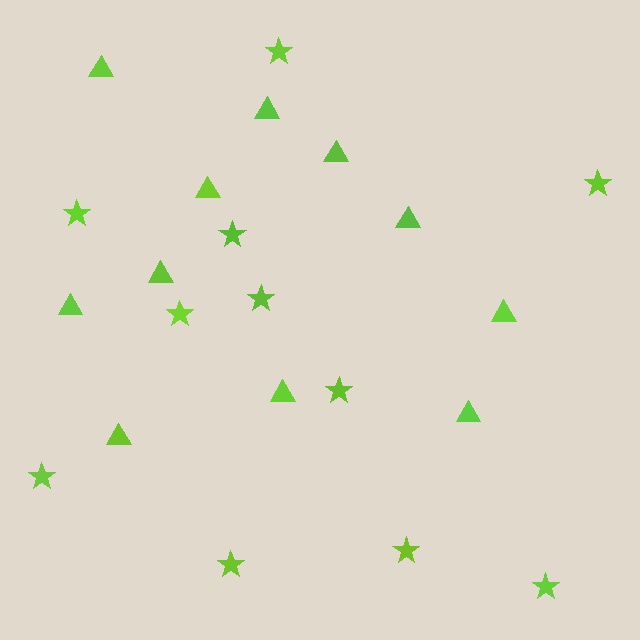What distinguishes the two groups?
There are 2 groups: one group of triangles (11) and one group of stars (11).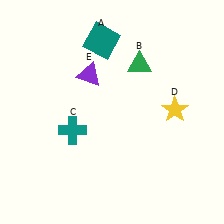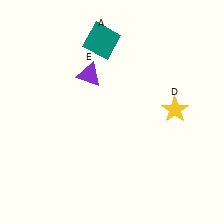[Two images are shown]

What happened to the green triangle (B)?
The green triangle (B) was removed in Image 2. It was in the top-right area of Image 1.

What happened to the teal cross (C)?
The teal cross (C) was removed in Image 2. It was in the bottom-left area of Image 1.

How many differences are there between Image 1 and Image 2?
There are 2 differences between the two images.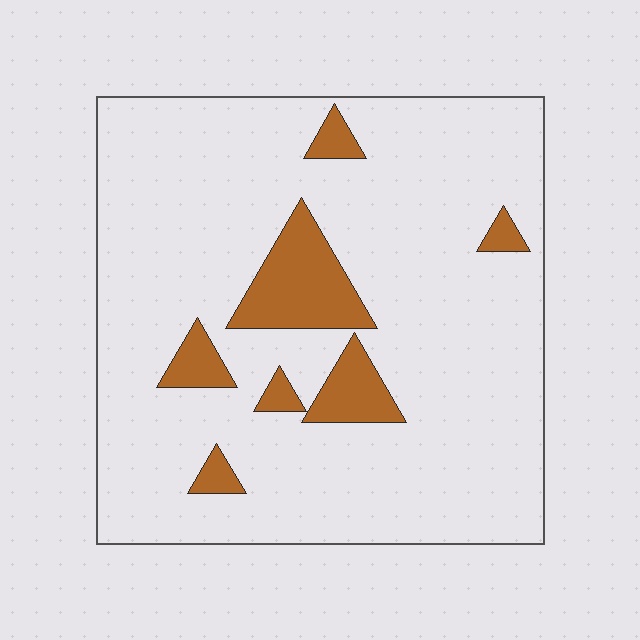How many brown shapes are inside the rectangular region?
7.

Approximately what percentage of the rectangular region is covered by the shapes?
Approximately 10%.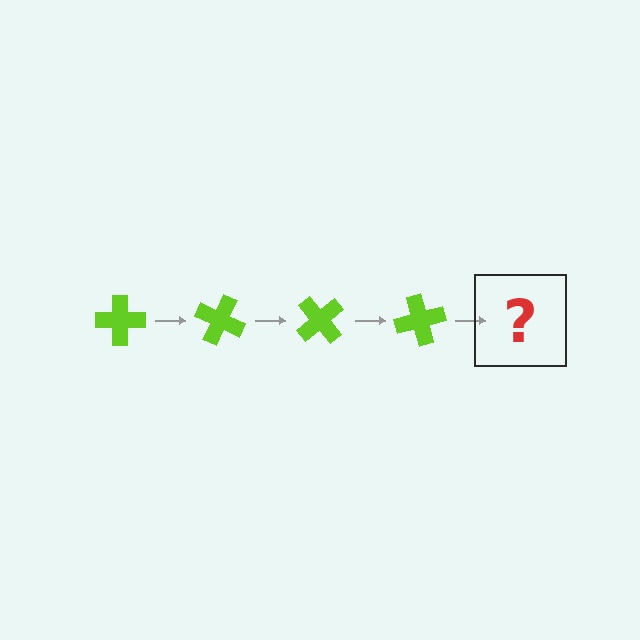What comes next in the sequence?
The next element should be a lime cross rotated 100 degrees.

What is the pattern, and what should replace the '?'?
The pattern is that the cross rotates 25 degrees each step. The '?' should be a lime cross rotated 100 degrees.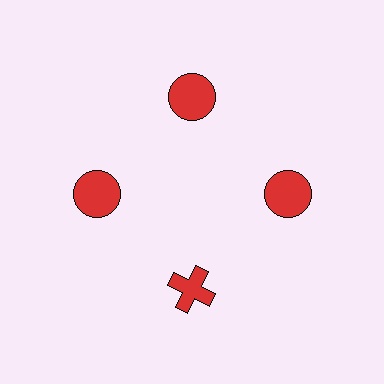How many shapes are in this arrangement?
There are 4 shapes arranged in a ring pattern.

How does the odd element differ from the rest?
It has a different shape: cross instead of circle.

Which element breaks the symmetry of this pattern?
The red cross at roughly the 6 o'clock position breaks the symmetry. All other shapes are red circles.